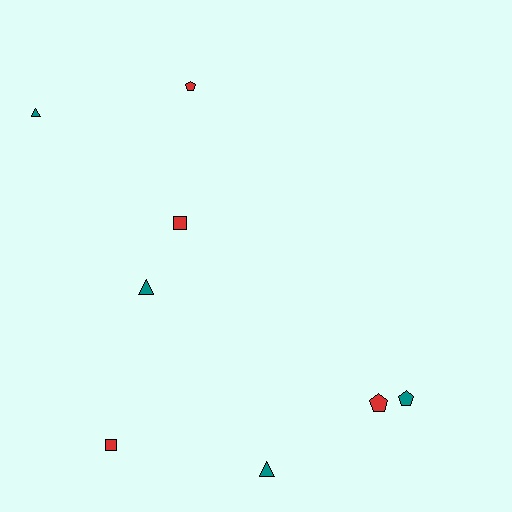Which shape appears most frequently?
Pentagon, with 3 objects.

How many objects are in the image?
There are 8 objects.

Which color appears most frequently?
Teal, with 4 objects.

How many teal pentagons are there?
There is 1 teal pentagon.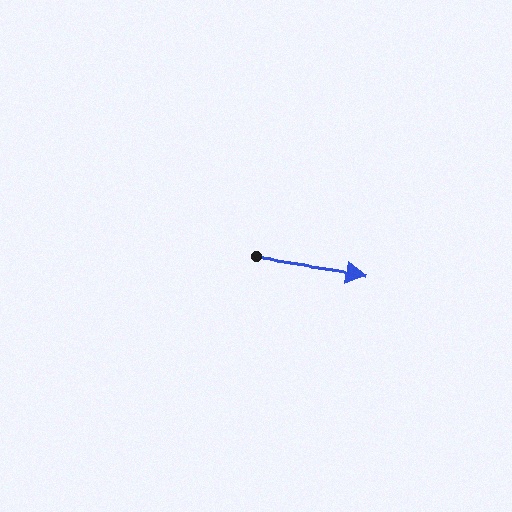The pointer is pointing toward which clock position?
Roughly 3 o'clock.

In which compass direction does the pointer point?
East.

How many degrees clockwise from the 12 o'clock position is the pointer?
Approximately 99 degrees.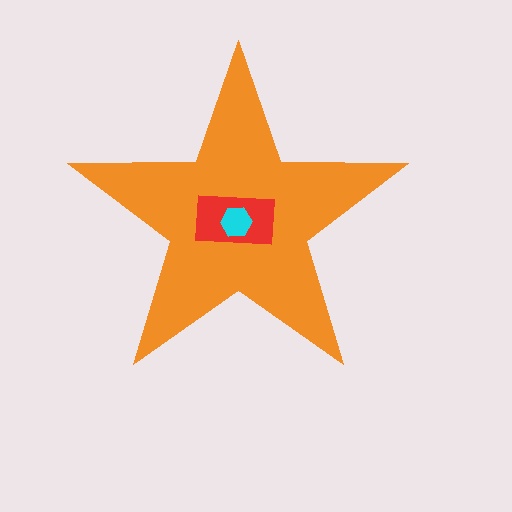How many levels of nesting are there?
3.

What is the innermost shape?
The cyan hexagon.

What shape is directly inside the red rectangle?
The cyan hexagon.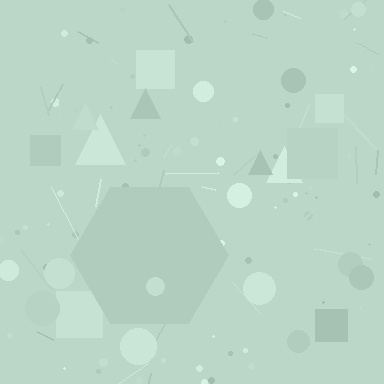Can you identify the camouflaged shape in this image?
The camouflaged shape is a hexagon.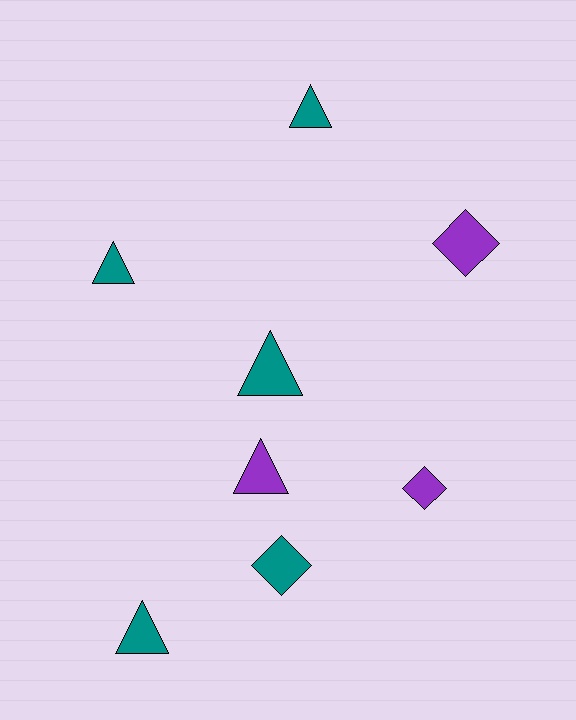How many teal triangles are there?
There are 4 teal triangles.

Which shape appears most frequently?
Triangle, with 5 objects.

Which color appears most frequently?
Teal, with 5 objects.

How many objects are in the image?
There are 8 objects.